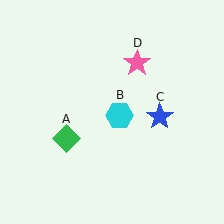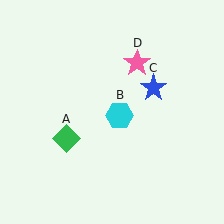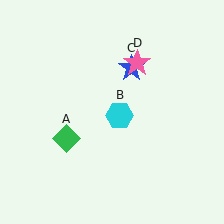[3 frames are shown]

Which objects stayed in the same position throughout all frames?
Green diamond (object A) and cyan hexagon (object B) and pink star (object D) remained stationary.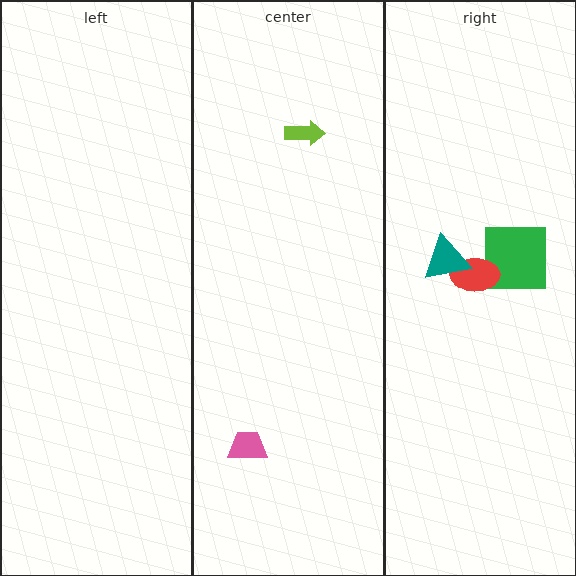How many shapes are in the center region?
2.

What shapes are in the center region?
The pink trapezoid, the lime arrow.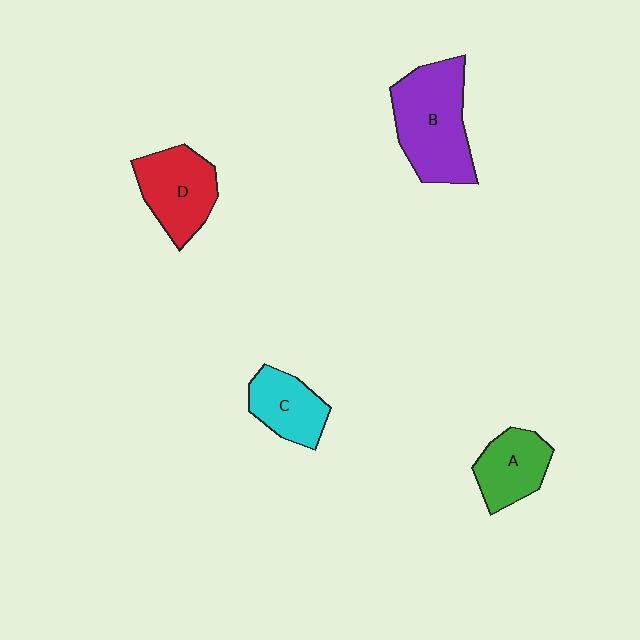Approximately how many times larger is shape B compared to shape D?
Approximately 1.4 times.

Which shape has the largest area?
Shape B (purple).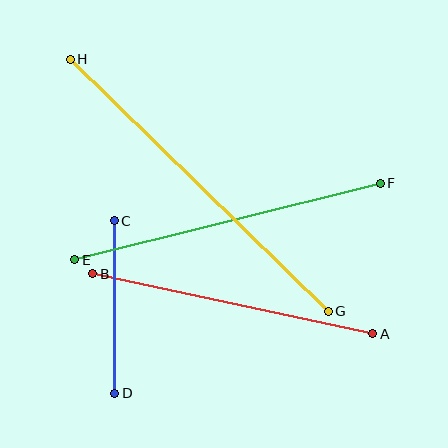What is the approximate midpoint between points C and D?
The midpoint is at approximately (115, 307) pixels.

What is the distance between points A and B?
The distance is approximately 286 pixels.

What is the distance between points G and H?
The distance is approximately 361 pixels.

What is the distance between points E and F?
The distance is approximately 315 pixels.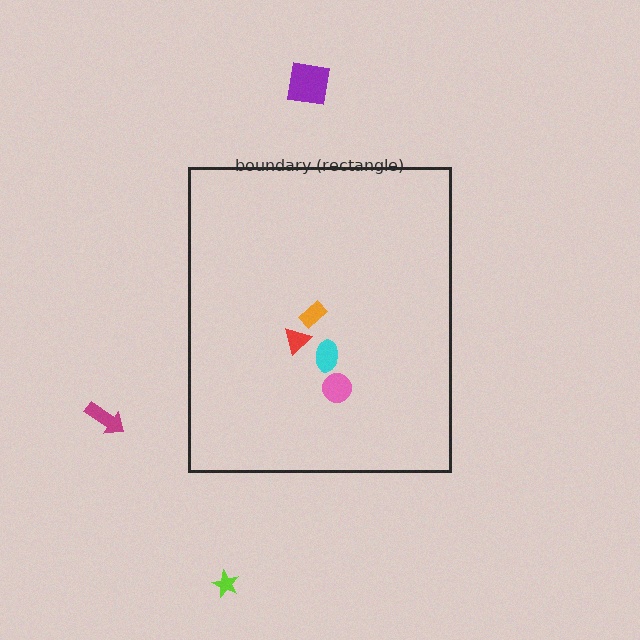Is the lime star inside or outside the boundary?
Outside.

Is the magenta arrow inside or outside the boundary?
Outside.